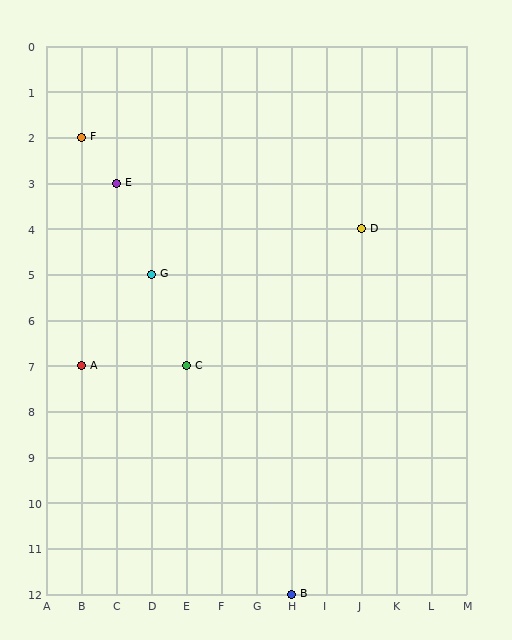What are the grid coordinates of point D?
Point D is at grid coordinates (J, 4).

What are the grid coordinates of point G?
Point G is at grid coordinates (D, 5).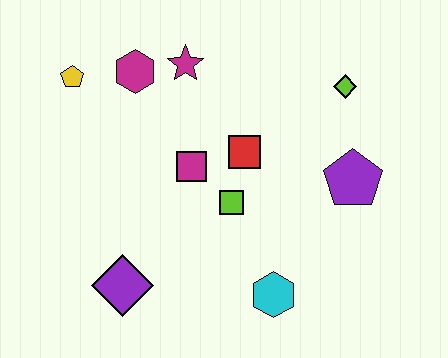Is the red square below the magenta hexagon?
Yes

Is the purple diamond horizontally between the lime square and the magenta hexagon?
No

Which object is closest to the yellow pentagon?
The magenta hexagon is closest to the yellow pentagon.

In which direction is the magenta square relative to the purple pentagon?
The magenta square is to the left of the purple pentagon.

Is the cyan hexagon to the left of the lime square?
No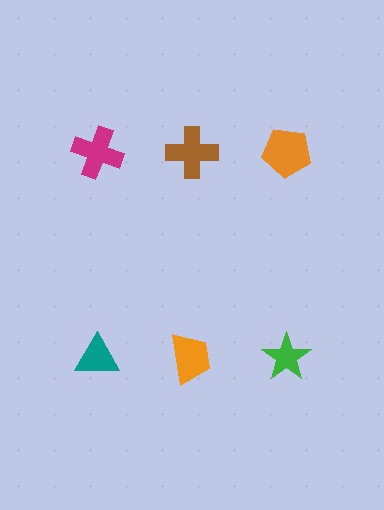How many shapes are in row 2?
3 shapes.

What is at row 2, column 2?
An orange trapezoid.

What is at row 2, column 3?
A green star.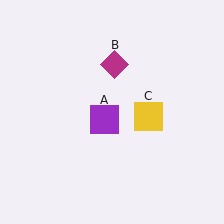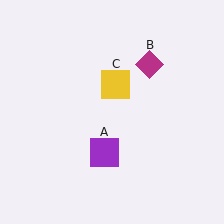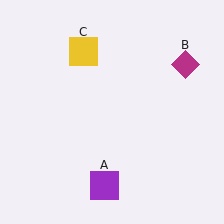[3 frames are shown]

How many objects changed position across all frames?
3 objects changed position: purple square (object A), magenta diamond (object B), yellow square (object C).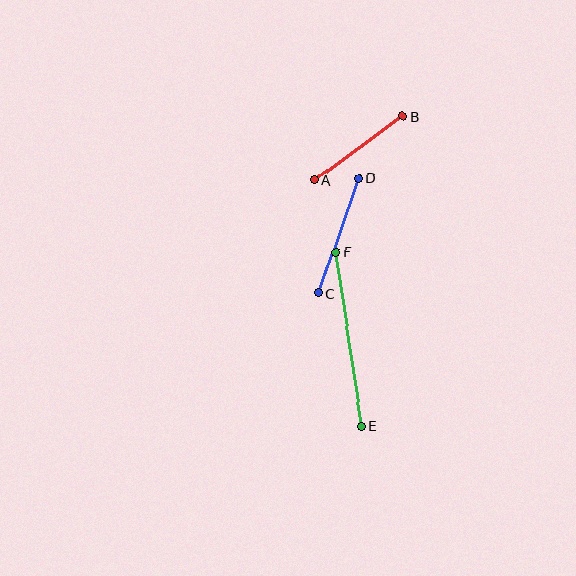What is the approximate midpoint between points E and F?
The midpoint is at approximately (349, 339) pixels.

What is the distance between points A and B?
The distance is approximately 109 pixels.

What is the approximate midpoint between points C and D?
The midpoint is at approximately (338, 236) pixels.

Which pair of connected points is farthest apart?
Points E and F are farthest apart.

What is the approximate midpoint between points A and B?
The midpoint is at approximately (359, 148) pixels.